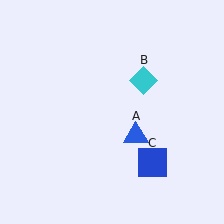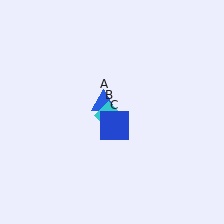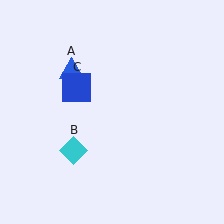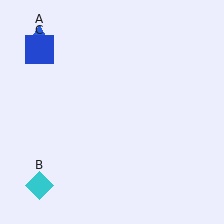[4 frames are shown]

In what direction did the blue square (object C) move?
The blue square (object C) moved up and to the left.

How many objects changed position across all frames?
3 objects changed position: blue triangle (object A), cyan diamond (object B), blue square (object C).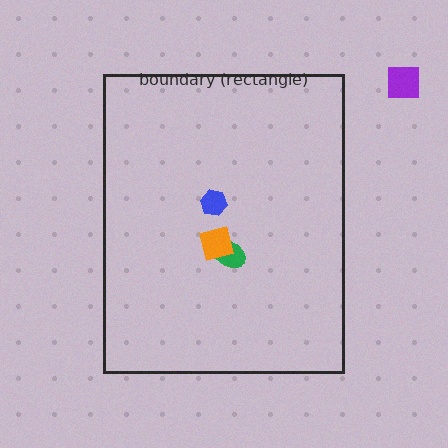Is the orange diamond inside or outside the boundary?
Inside.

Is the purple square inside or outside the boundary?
Outside.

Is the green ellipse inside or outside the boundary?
Inside.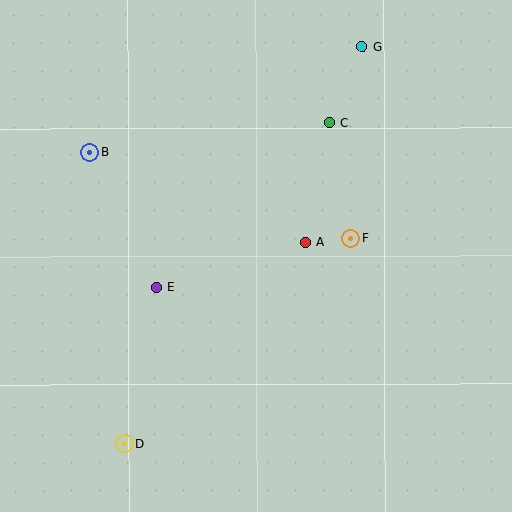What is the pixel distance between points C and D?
The distance between C and D is 381 pixels.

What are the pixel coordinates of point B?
Point B is at (89, 153).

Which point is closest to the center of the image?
Point A at (305, 242) is closest to the center.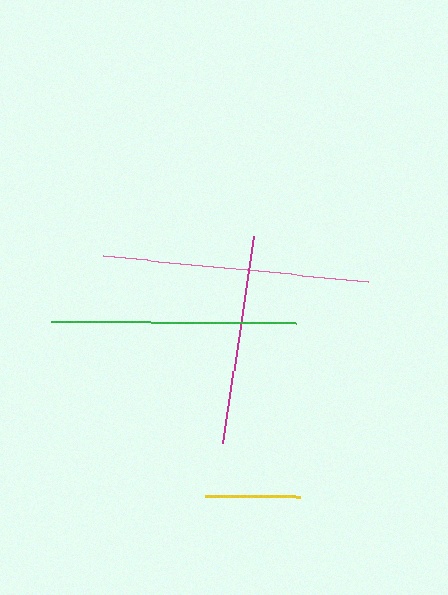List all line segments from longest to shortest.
From longest to shortest: pink, green, magenta, yellow.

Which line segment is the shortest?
The yellow line is the shortest at approximately 95 pixels.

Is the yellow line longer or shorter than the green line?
The green line is longer than the yellow line.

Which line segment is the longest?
The pink line is the longest at approximately 267 pixels.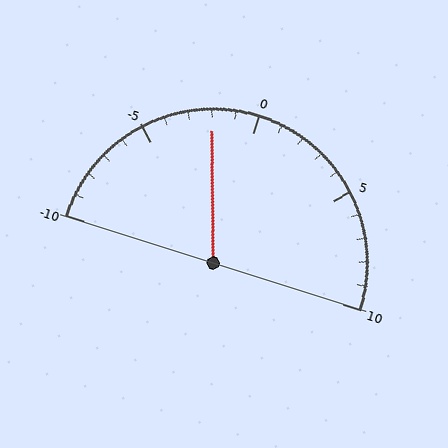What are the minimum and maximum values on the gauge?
The gauge ranges from -10 to 10.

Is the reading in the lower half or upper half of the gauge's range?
The reading is in the lower half of the range (-10 to 10).